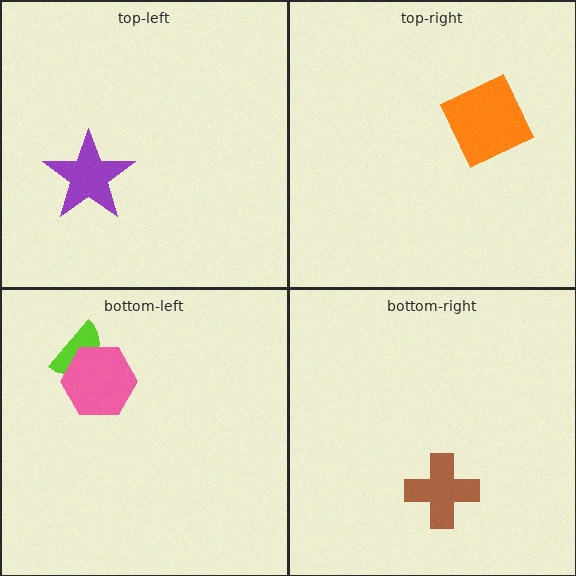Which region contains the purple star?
The top-left region.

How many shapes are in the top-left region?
1.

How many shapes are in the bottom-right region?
1.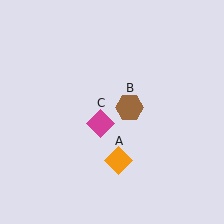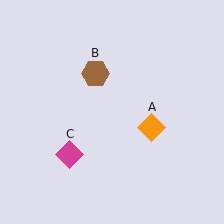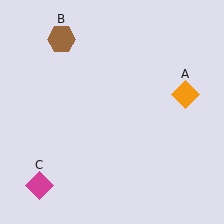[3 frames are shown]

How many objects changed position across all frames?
3 objects changed position: orange diamond (object A), brown hexagon (object B), magenta diamond (object C).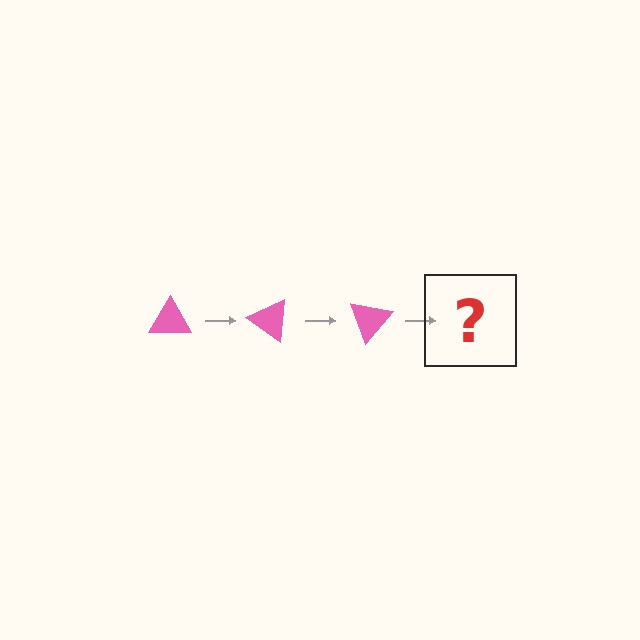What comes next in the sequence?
The next element should be a pink triangle rotated 105 degrees.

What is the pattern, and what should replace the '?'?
The pattern is that the triangle rotates 35 degrees each step. The '?' should be a pink triangle rotated 105 degrees.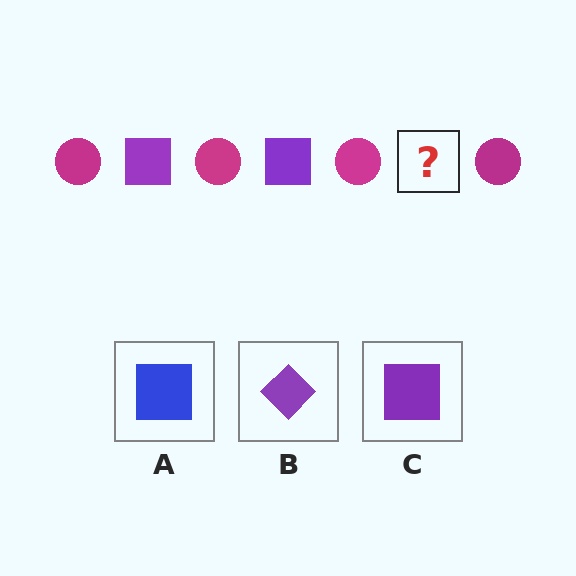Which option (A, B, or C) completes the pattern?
C.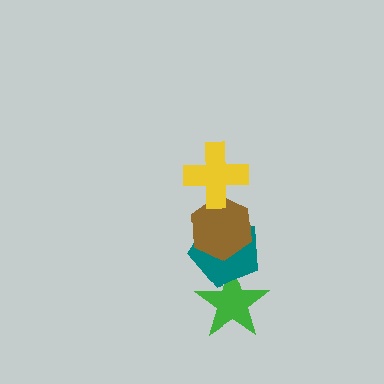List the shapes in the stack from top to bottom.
From top to bottom: the yellow cross, the brown hexagon, the teal pentagon, the green star.